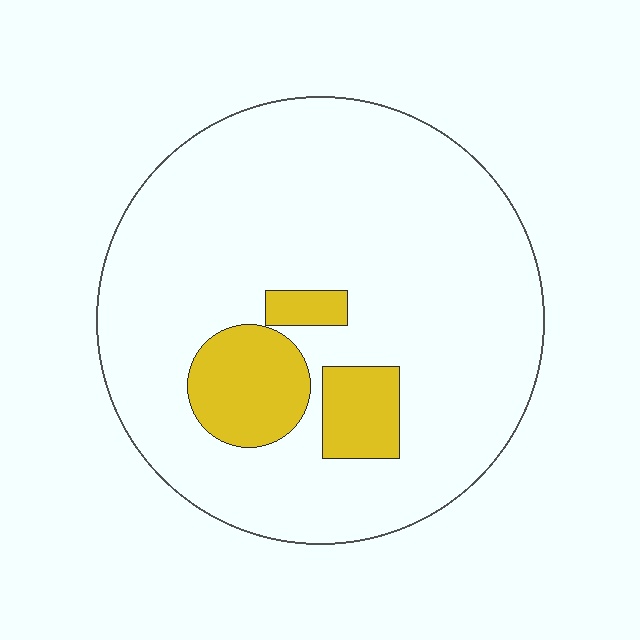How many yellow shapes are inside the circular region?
3.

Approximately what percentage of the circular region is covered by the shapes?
Approximately 15%.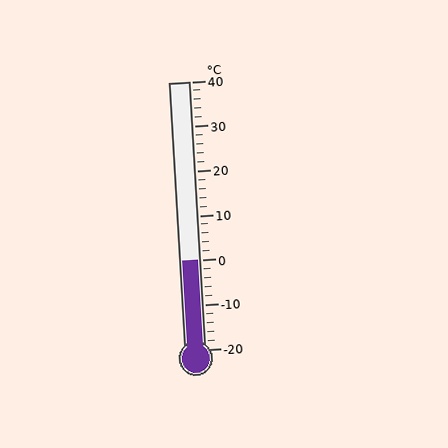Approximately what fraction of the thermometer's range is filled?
The thermometer is filled to approximately 35% of its range.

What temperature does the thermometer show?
The thermometer shows approximately 0°C.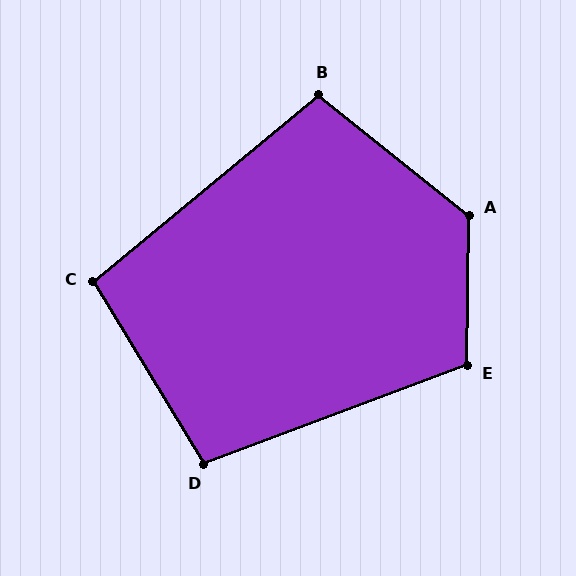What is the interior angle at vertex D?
Approximately 101 degrees (obtuse).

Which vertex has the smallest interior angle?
C, at approximately 98 degrees.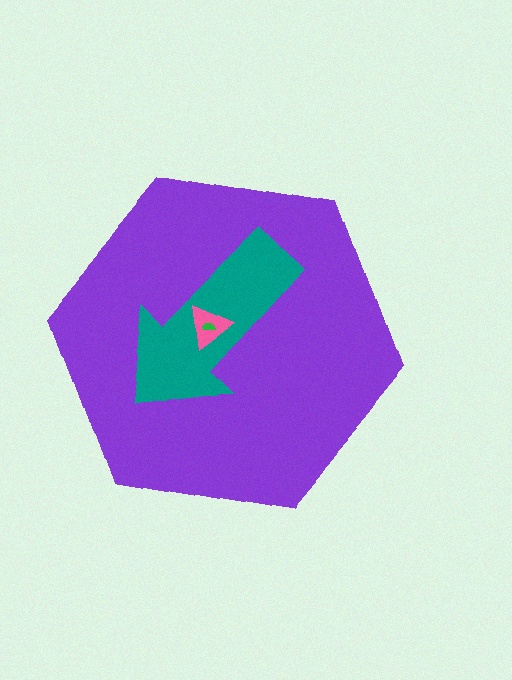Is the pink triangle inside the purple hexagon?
Yes.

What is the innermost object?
The green semicircle.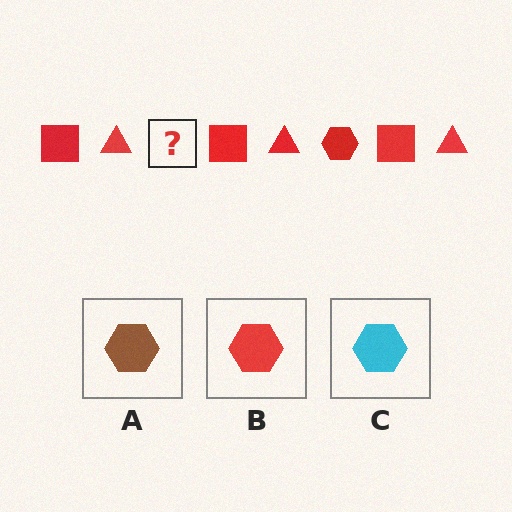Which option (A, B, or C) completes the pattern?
B.